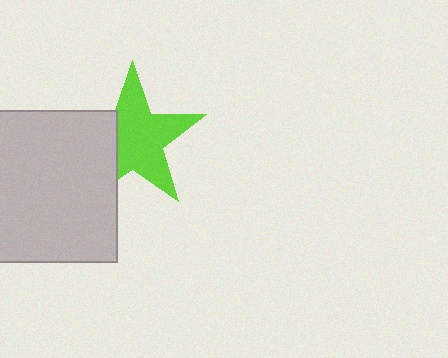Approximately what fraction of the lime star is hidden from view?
Roughly 31% of the lime star is hidden behind the light gray square.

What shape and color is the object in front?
The object in front is a light gray square.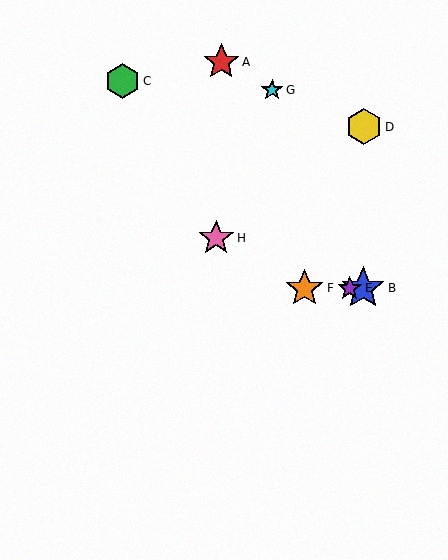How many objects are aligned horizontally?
3 objects (B, E, F) are aligned horizontally.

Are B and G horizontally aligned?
No, B is at y≈288 and G is at y≈90.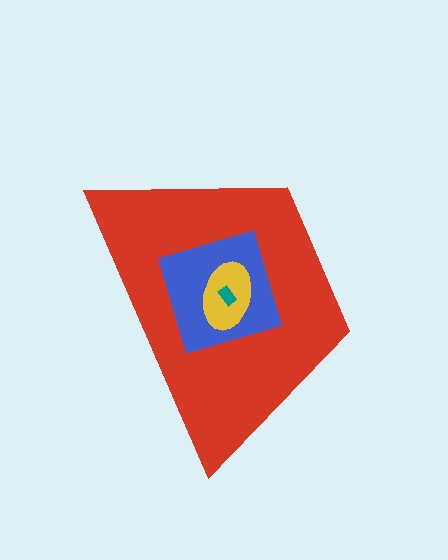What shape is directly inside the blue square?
The yellow ellipse.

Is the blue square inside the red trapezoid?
Yes.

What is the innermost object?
The teal rectangle.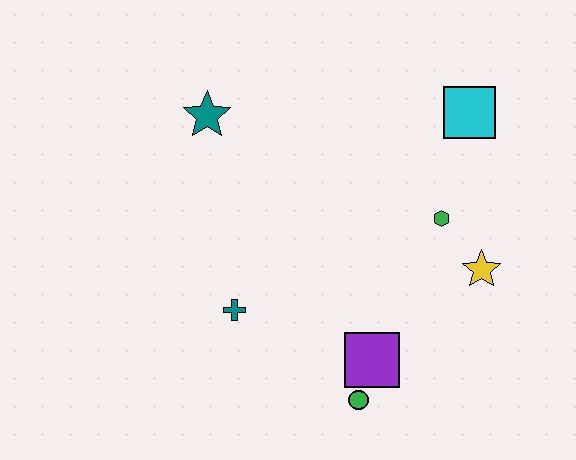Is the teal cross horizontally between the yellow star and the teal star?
Yes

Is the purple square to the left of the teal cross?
No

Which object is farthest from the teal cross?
The cyan square is farthest from the teal cross.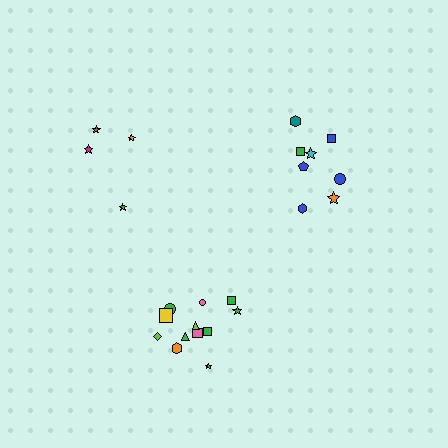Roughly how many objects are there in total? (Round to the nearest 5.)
Roughly 25 objects in total.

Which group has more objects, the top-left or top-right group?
The top-right group.